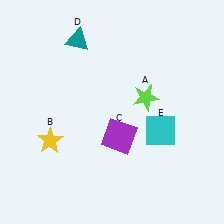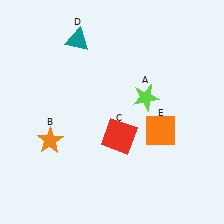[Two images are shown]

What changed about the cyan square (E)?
In Image 1, E is cyan. In Image 2, it changed to orange.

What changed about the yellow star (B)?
In Image 1, B is yellow. In Image 2, it changed to orange.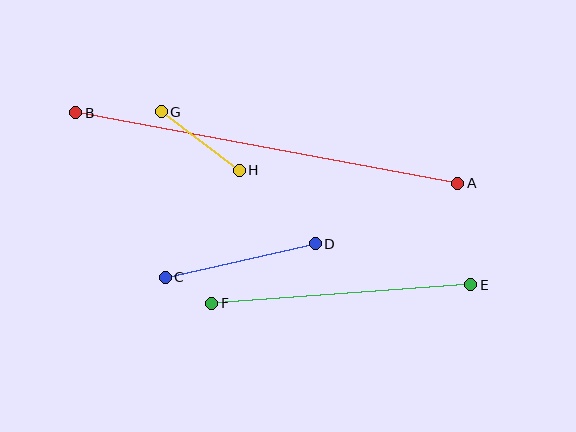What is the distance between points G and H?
The distance is approximately 97 pixels.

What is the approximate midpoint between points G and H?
The midpoint is at approximately (200, 141) pixels.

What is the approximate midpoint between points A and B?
The midpoint is at approximately (267, 148) pixels.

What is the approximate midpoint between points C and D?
The midpoint is at approximately (240, 261) pixels.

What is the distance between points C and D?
The distance is approximately 154 pixels.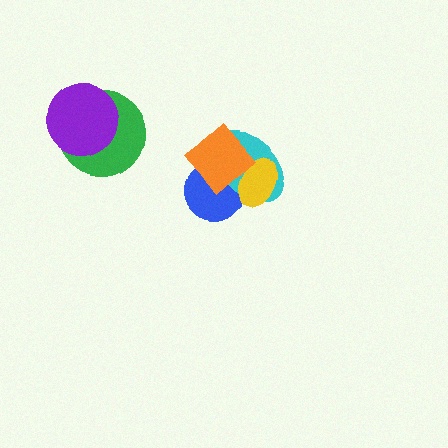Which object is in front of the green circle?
The purple circle is in front of the green circle.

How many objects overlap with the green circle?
1 object overlaps with the green circle.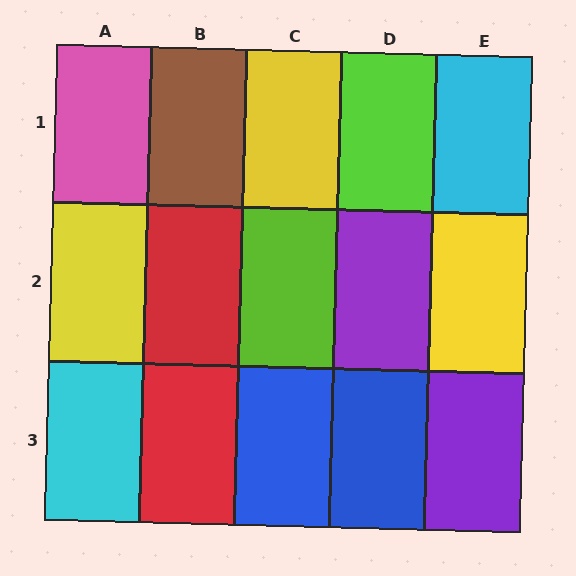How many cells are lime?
2 cells are lime.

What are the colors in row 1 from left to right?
Pink, brown, yellow, lime, cyan.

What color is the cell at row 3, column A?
Cyan.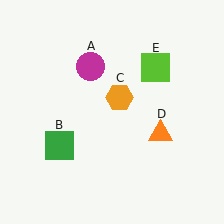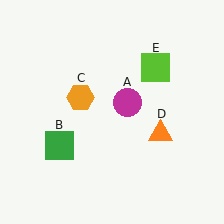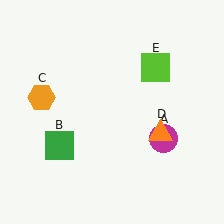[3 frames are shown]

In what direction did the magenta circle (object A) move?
The magenta circle (object A) moved down and to the right.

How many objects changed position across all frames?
2 objects changed position: magenta circle (object A), orange hexagon (object C).